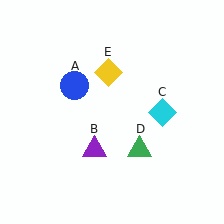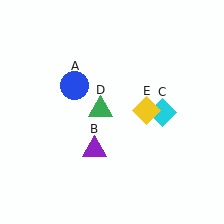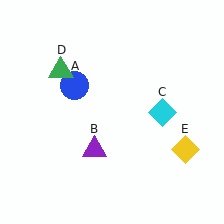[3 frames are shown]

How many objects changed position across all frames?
2 objects changed position: green triangle (object D), yellow diamond (object E).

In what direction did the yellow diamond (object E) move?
The yellow diamond (object E) moved down and to the right.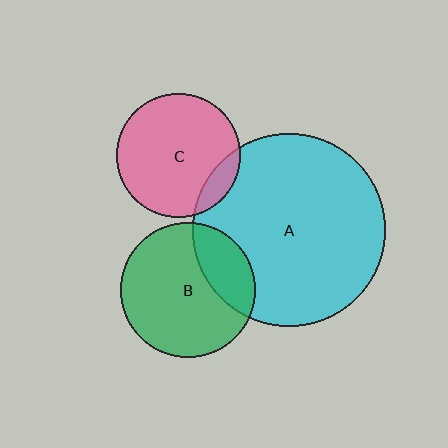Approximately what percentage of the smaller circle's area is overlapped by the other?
Approximately 25%.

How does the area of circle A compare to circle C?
Approximately 2.4 times.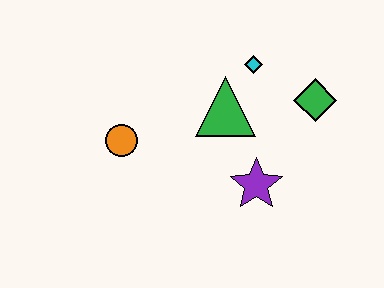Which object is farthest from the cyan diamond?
The orange circle is farthest from the cyan diamond.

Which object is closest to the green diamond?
The cyan diamond is closest to the green diamond.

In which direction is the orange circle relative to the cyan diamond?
The orange circle is to the left of the cyan diamond.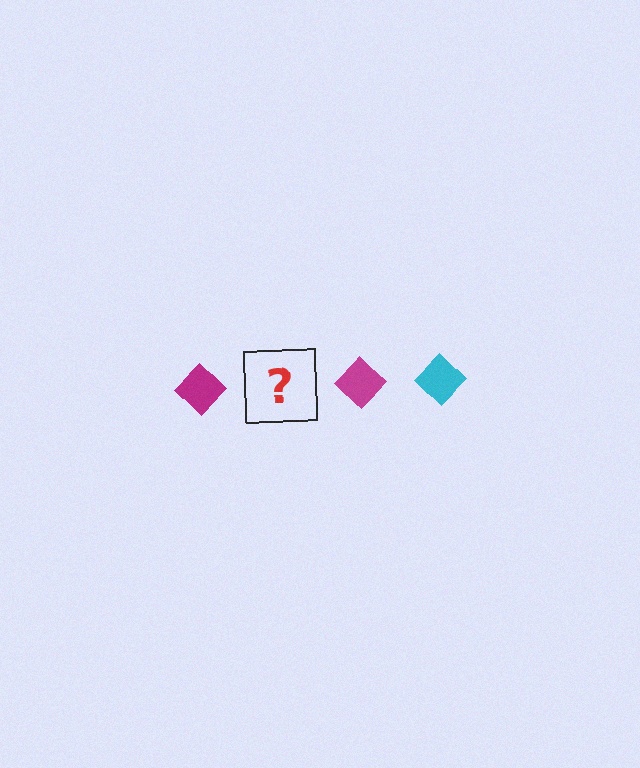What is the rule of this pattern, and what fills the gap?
The rule is that the pattern cycles through magenta, cyan diamonds. The gap should be filled with a cyan diamond.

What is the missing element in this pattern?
The missing element is a cyan diamond.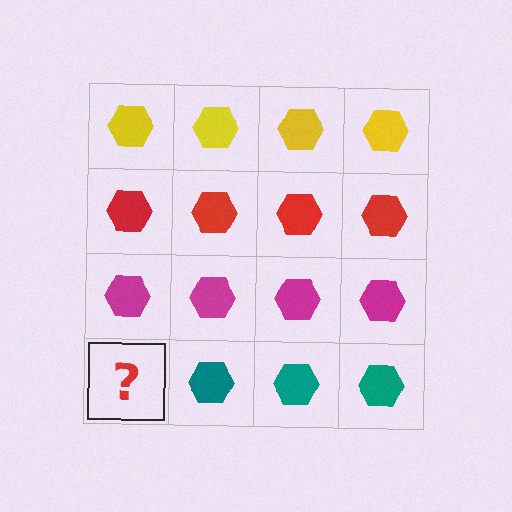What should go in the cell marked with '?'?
The missing cell should contain a teal hexagon.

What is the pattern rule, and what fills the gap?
The rule is that each row has a consistent color. The gap should be filled with a teal hexagon.